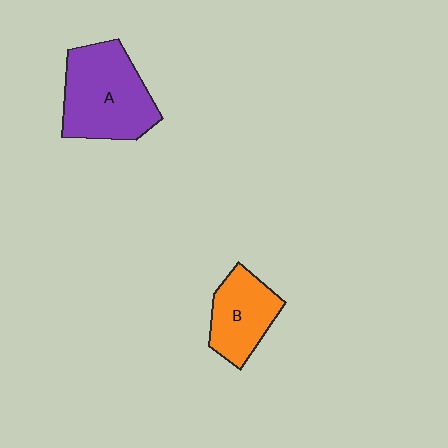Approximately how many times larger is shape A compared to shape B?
Approximately 1.6 times.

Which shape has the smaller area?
Shape B (orange).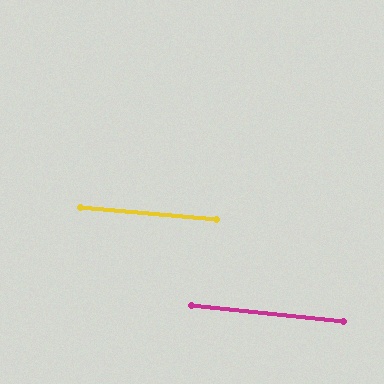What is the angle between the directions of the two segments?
Approximately 1 degree.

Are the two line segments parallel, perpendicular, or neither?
Parallel — their directions differ by only 0.7°.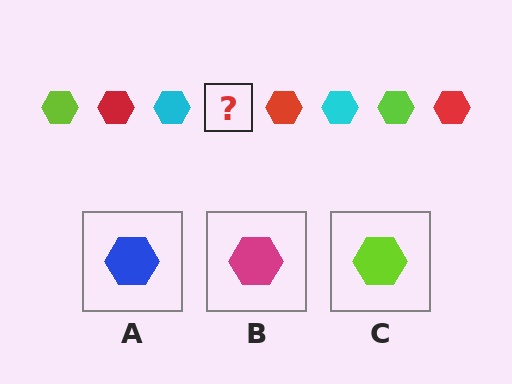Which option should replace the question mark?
Option C.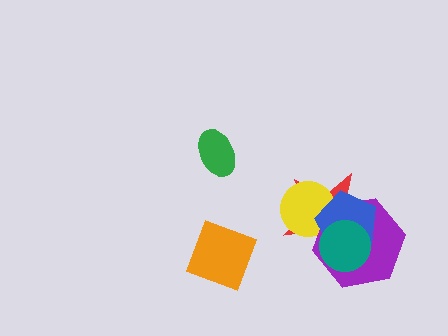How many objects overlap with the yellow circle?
3 objects overlap with the yellow circle.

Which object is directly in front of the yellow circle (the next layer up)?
The purple hexagon is directly in front of the yellow circle.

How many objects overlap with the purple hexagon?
4 objects overlap with the purple hexagon.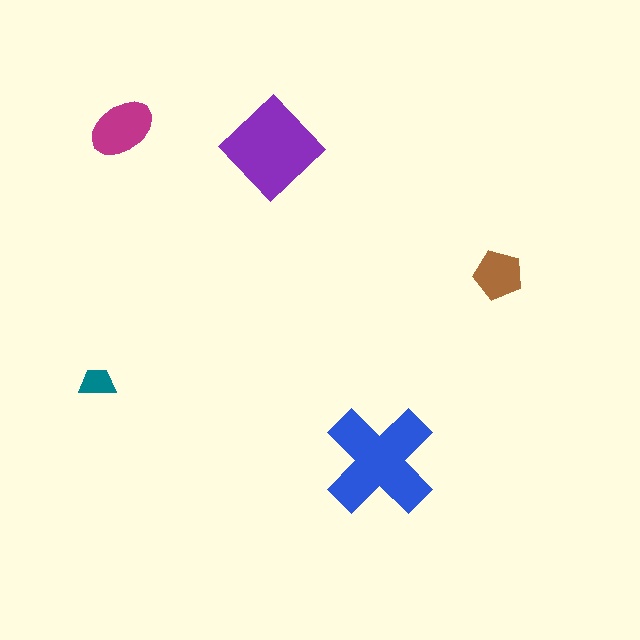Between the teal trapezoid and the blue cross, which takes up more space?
The blue cross.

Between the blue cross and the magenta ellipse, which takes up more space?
The blue cross.